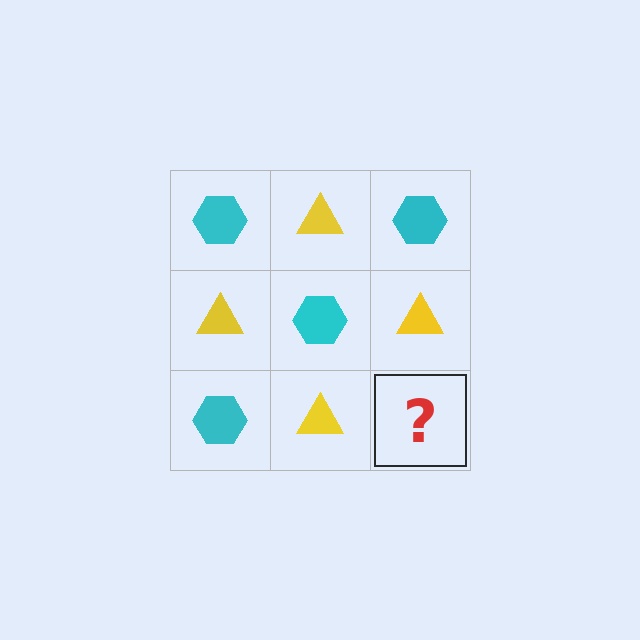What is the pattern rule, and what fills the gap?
The rule is that it alternates cyan hexagon and yellow triangle in a checkerboard pattern. The gap should be filled with a cyan hexagon.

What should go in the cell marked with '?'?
The missing cell should contain a cyan hexagon.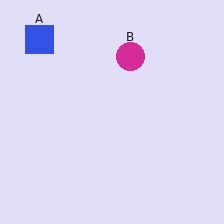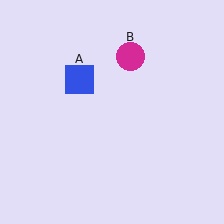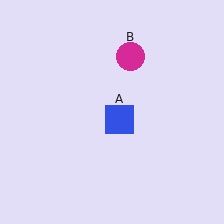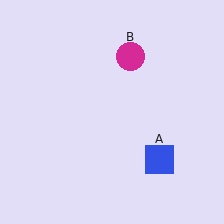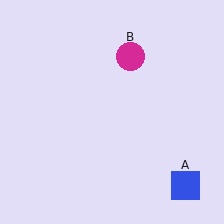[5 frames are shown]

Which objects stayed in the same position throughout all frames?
Magenta circle (object B) remained stationary.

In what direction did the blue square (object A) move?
The blue square (object A) moved down and to the right.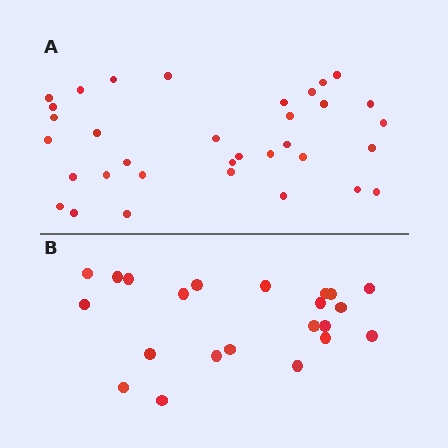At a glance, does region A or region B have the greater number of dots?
Region A (the top region) has more dots.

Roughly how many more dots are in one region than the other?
Region A has roughly 12 or so more dots than region B.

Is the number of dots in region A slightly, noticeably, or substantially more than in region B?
Region A has substantially more. The ratio is roughly 1.5 to 1.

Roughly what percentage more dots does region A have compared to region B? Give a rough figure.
About 55% more.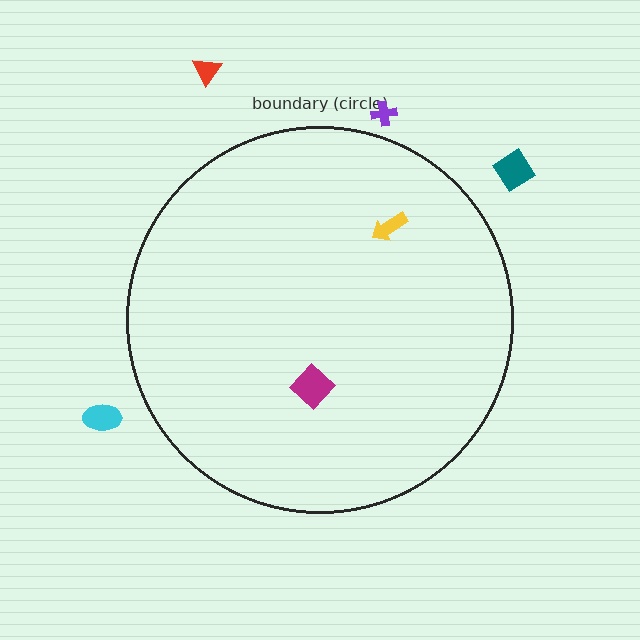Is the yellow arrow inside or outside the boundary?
Inside.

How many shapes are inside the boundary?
2 inside, 4 outside.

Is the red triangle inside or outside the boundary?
Outside.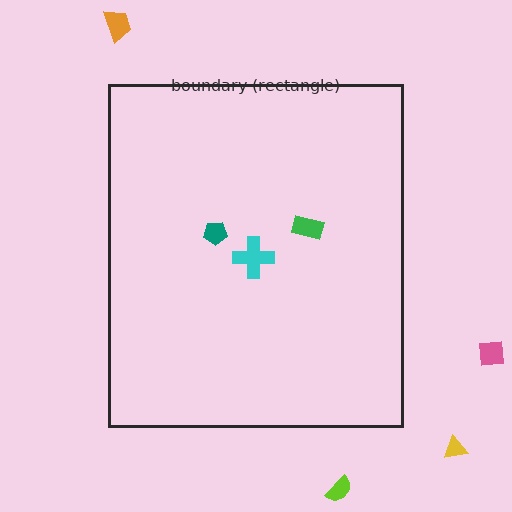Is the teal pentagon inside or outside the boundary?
Inside.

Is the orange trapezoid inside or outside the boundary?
Outside.